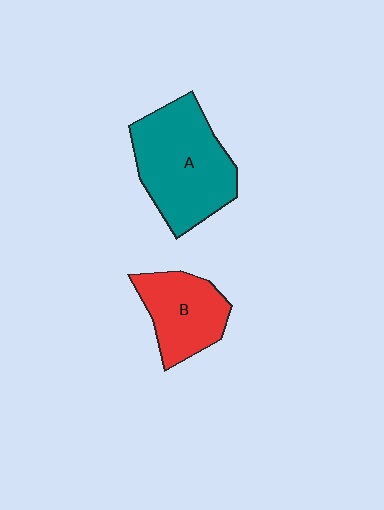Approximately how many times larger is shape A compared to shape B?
Approximately 1.6 times.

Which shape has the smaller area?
Shape B (red).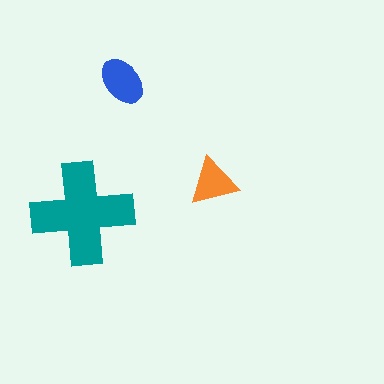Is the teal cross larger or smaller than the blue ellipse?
Larger.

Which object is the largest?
The teal cross.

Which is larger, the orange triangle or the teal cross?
The teal cross.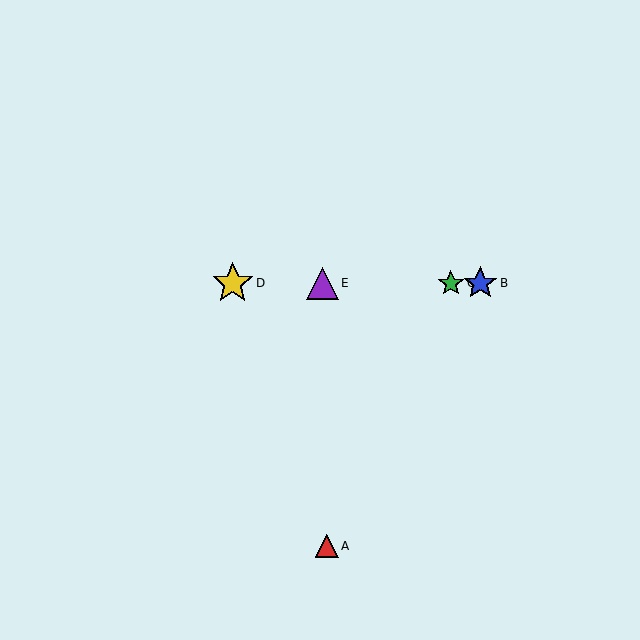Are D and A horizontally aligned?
No, D is at y≈283 and A is at y≈546.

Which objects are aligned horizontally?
Objects B, C, D, E are aligned horizontally.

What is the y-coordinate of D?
Object D is at y≈283.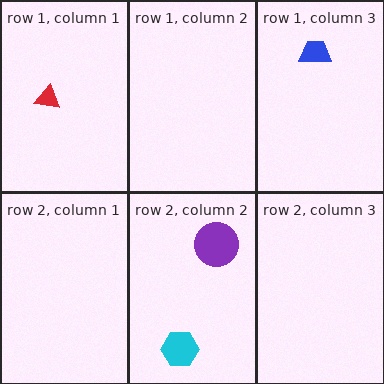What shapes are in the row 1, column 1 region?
The red triangle.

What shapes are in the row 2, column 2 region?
The purple circle, the cyan hexagon.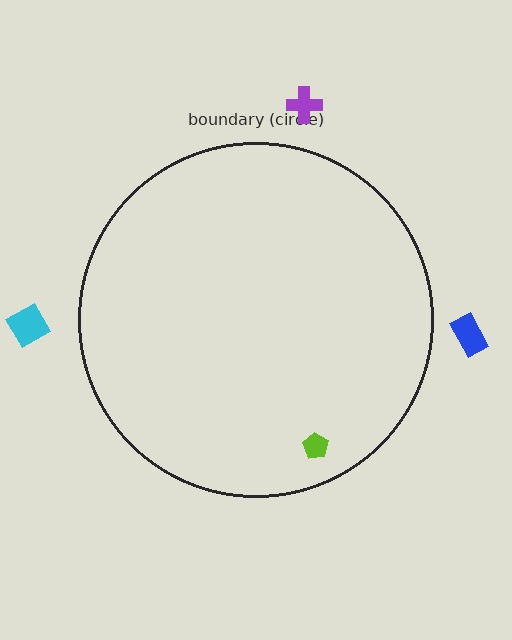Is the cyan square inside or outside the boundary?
Outside.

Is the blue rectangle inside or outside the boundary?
Outside.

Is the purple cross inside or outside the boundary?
Outside.